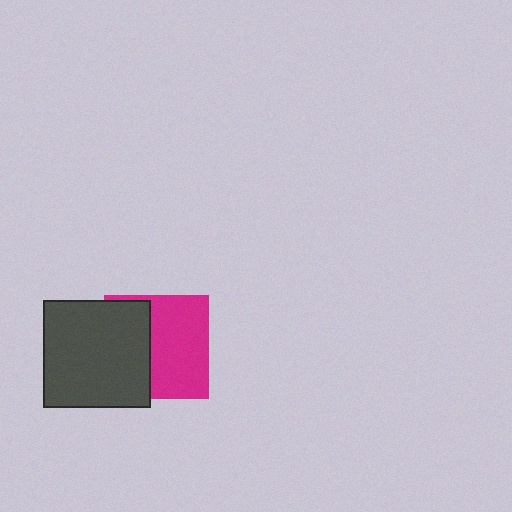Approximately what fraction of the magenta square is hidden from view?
Roughly 44% of the magenta square is hidden behind the dark gray square.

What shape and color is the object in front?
The object in front is a dark gray square.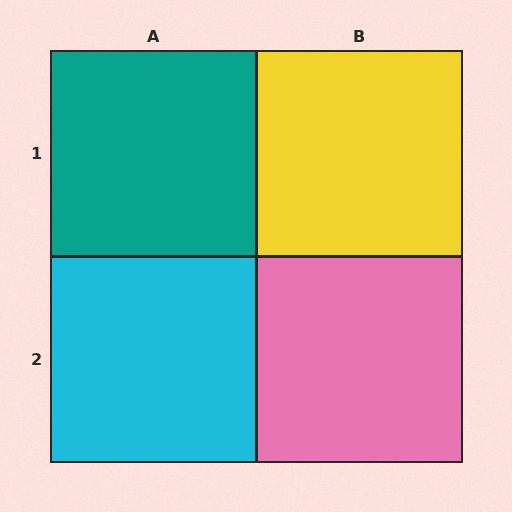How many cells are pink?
1 cell is pink.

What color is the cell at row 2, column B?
Pink.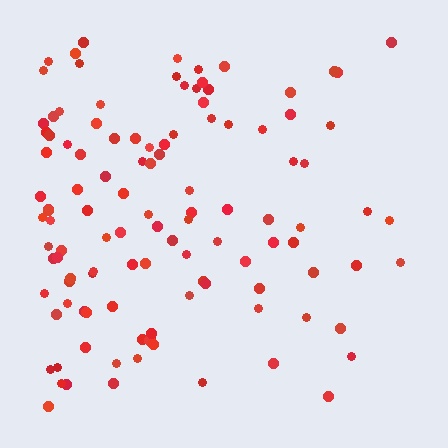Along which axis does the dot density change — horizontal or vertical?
Horizontal.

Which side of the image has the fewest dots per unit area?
The right.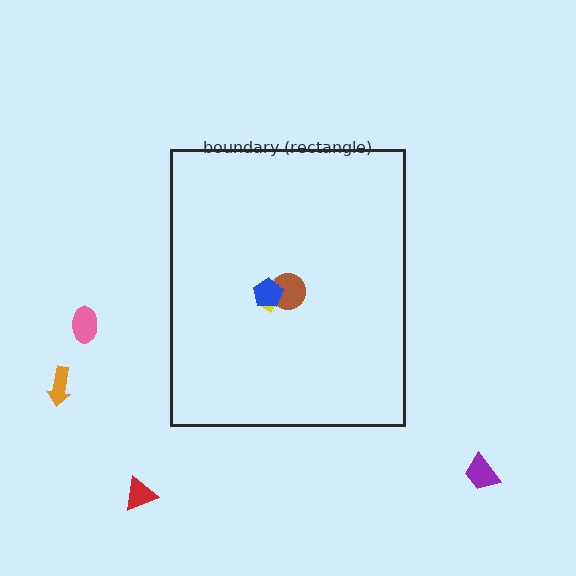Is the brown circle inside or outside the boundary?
Inside.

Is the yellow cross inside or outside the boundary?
Inside.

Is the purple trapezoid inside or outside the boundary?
Outside.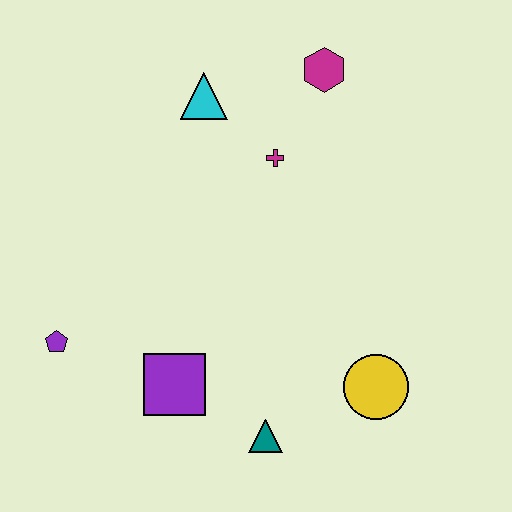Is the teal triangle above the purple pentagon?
No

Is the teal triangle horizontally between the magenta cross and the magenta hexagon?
No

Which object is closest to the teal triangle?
The purple square is closest to the teal triangle.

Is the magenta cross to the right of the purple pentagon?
Yes